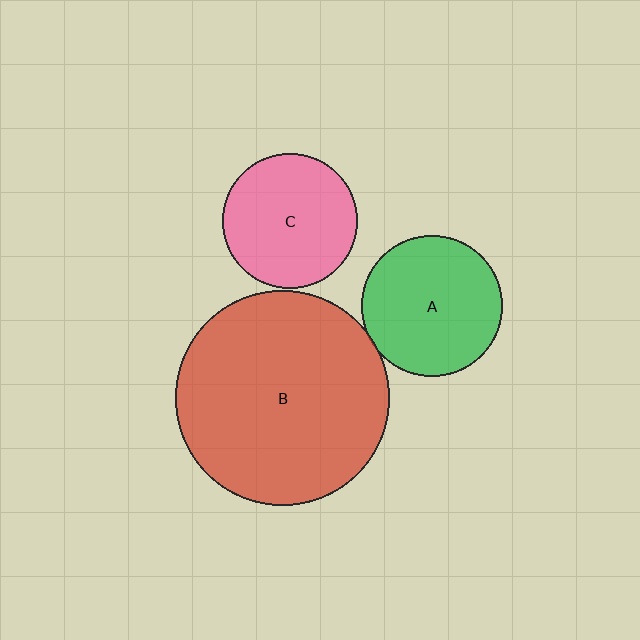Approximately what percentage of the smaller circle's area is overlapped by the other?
Approximately 5%.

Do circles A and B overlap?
Yes.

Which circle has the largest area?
Circle B (red).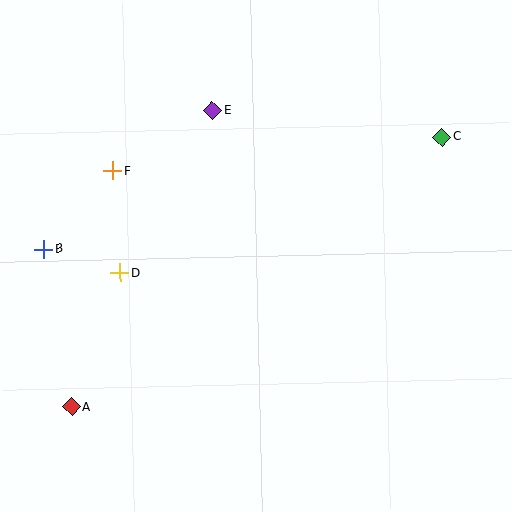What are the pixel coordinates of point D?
Point D is at (120, 273).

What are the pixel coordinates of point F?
Point F is at (113, 171).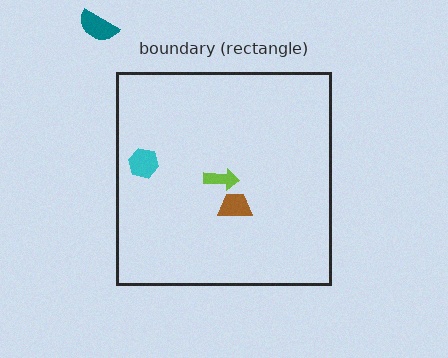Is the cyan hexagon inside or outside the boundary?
Inside.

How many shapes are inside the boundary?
3 inside, 1 outside.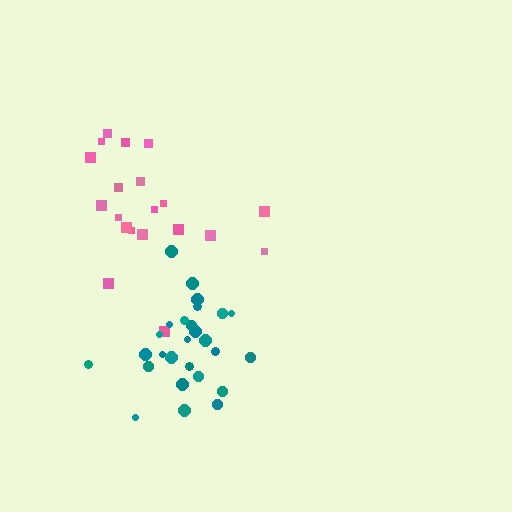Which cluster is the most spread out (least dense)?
Pink.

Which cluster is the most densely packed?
Teal.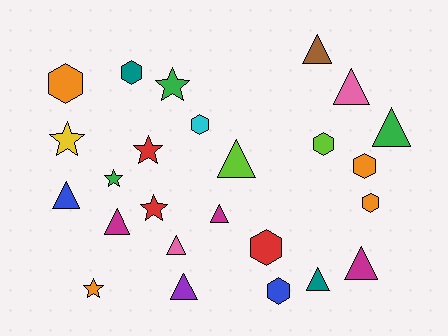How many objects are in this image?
There are 25 objects.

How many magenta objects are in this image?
There are 3 magenta objects.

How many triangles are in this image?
There are 11 triangles.